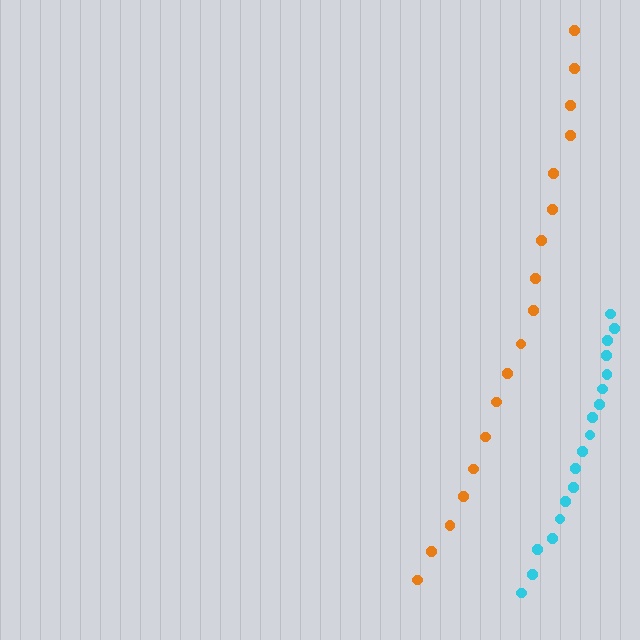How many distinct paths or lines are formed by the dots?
There are 2 distinct paths.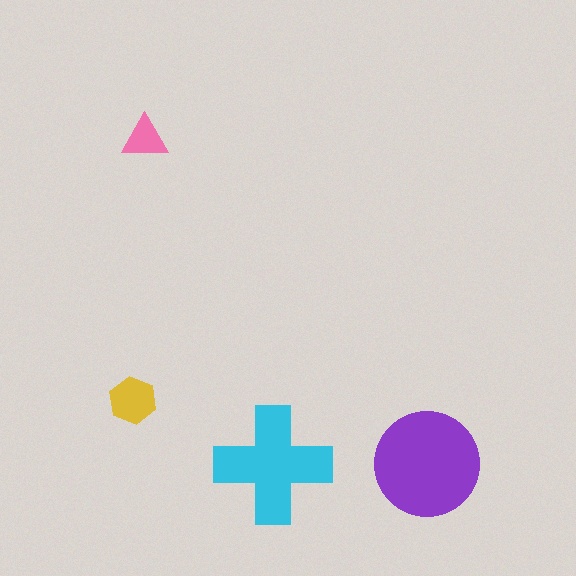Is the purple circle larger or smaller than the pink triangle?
Larger.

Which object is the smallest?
The pink triangle.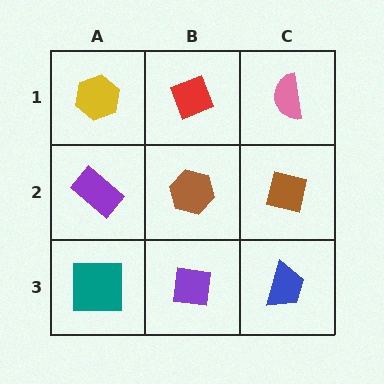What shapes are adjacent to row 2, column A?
A yellow hexagon (row 1, column A), a teal square (row 3, column A), a brown hexagon (row 2, column B).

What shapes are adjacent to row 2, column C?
A pink semicircle (row 1, column C), a blue trapezoid (row 3, column C), a brown hexagon (row 2, column B).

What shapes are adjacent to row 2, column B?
A red diamond (row 1, column B), a purple square (row 3, column B), a purple rectangle (row 2, column A), a brown square (row 2, column C).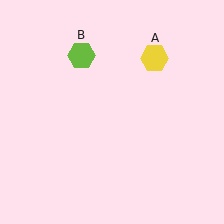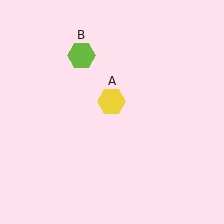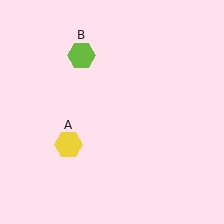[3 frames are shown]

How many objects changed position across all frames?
1 object changed position: yellow hexagon (object A).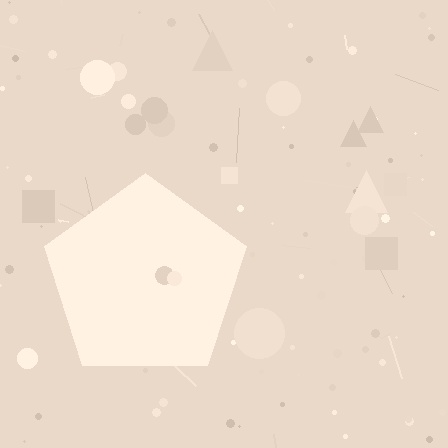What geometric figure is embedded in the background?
A pentagon is embedded in the background.